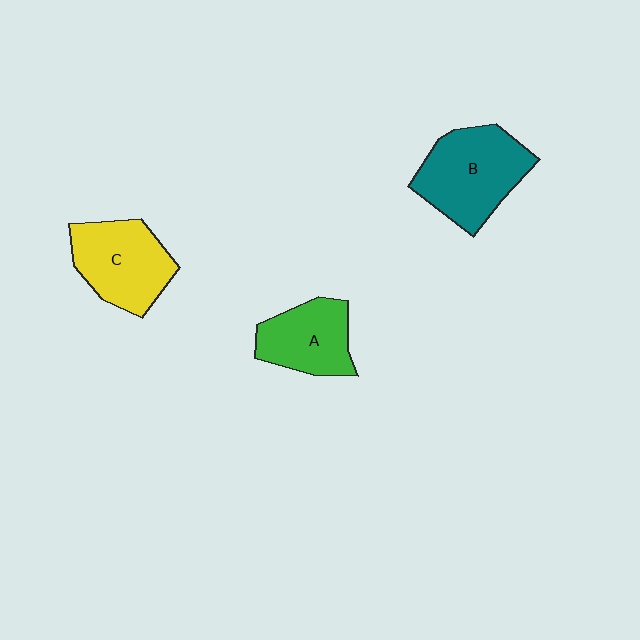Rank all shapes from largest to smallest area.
From largest to smallest: B (teal), C (yellow), A (green).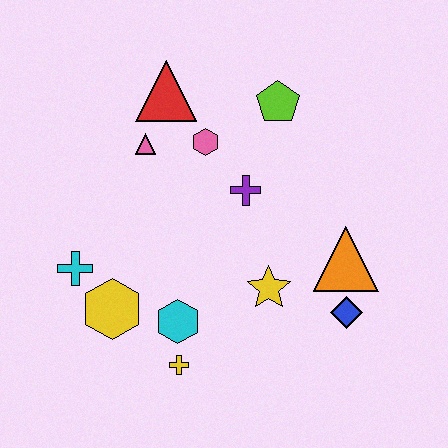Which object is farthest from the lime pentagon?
The yellow cross is farthest from the lime pentagon.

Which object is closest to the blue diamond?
The orange triangle is closest to the blue diamond.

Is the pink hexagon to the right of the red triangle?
Yes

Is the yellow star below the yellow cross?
No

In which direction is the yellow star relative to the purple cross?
The yellow star is below the purple cross.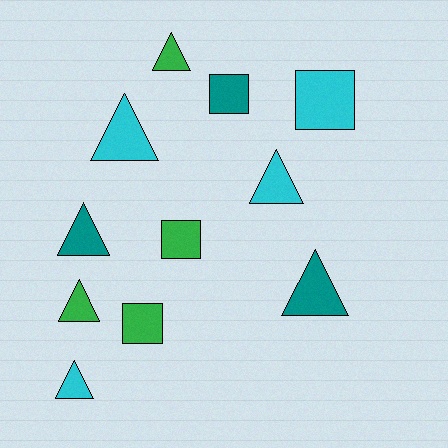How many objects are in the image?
There are 11 objects.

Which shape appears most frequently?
Triangle, with 7 objects.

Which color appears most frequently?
Green, with 4 objects.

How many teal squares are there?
There is 1 teal square.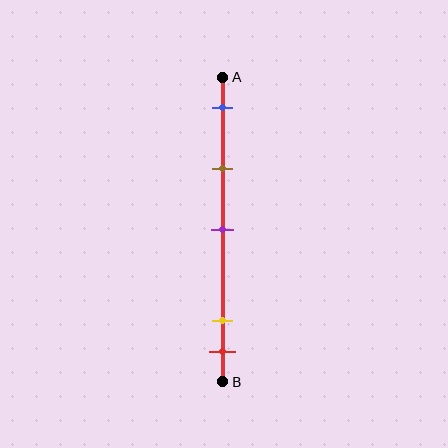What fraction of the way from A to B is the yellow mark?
The yellow mark is approximately 80% (0.8) of the way from A to B.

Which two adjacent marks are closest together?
The yellow and red marks are the closest adjacent pair.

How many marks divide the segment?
There are 5 marks dividing the segment.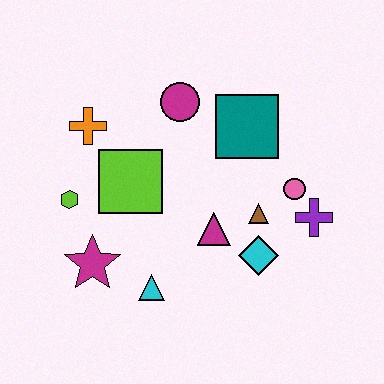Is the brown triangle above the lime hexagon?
No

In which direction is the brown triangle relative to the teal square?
The brown triangle is below the teal square.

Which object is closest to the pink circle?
The purple cross is closest to the pink circle.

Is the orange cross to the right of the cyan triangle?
No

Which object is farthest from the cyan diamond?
The orange cross is farthest from the cyan diamond.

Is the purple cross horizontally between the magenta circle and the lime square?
No